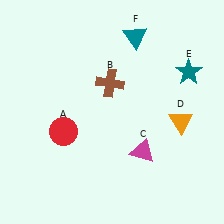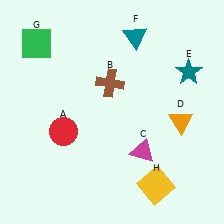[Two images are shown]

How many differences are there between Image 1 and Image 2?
There are 2 differences between the two images.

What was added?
A green square (G), a yellow square (H) were added in Image 2.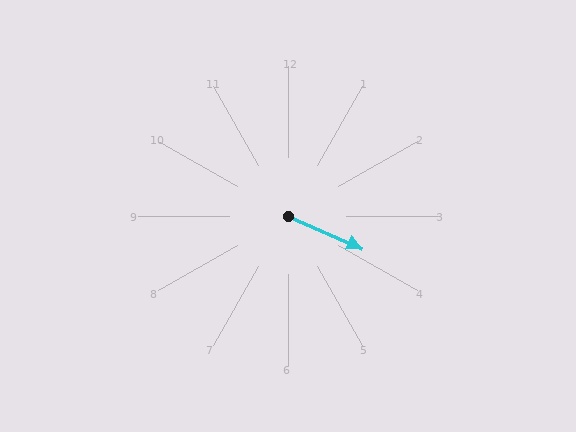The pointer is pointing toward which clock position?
Roughly 4 o'clock.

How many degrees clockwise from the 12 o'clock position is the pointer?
Approximately 114 degrees.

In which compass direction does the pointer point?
Southeast.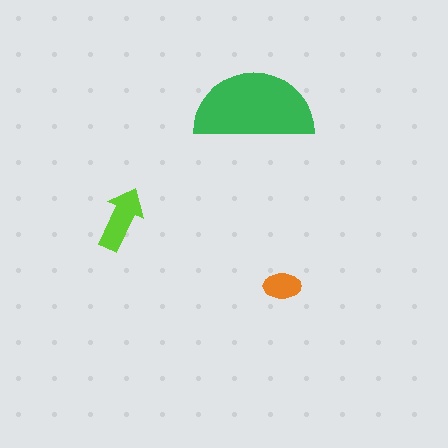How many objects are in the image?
There are 3 objects in the image.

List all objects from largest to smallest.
The green semicircle, the lime arrow, the orange ellipse.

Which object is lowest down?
The orange ellipse is bottommost.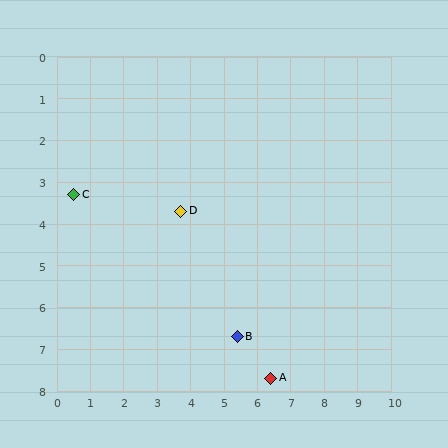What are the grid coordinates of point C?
Point C is at approximately (0.5, 3.3).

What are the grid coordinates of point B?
Point B is at approximately (5.4, 6.7).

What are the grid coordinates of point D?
Point D is at approximately (3.7, 3.7).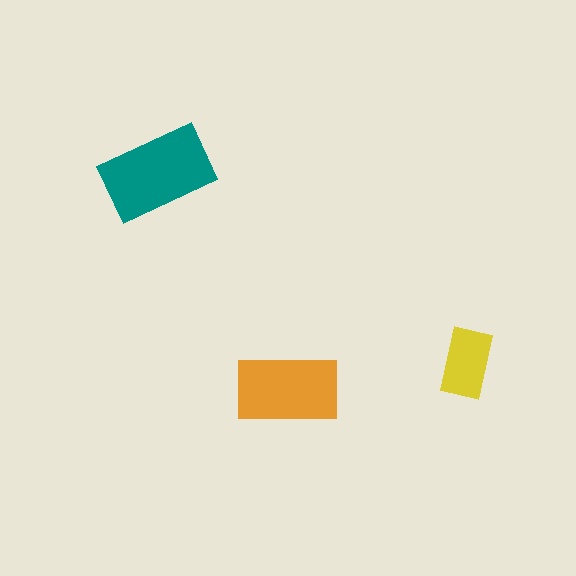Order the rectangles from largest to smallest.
the teal one, the orange one, the yellow one.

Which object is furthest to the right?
The yellow rectangle is rightmost.